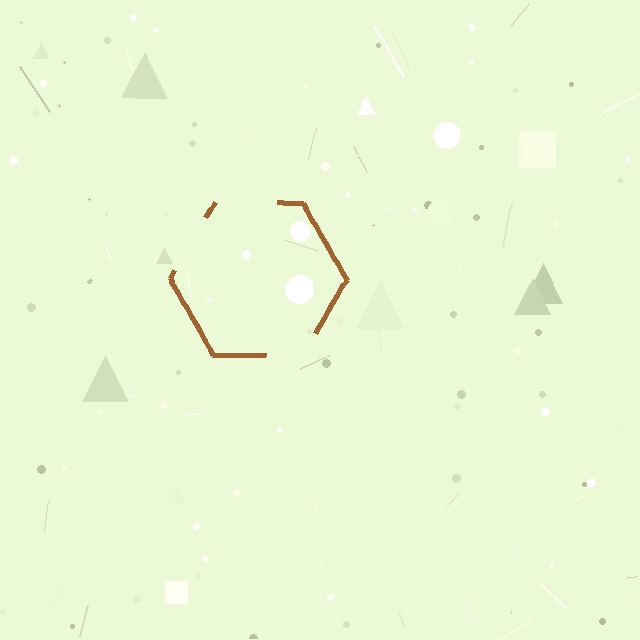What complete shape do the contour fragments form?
The contour fragments form a hexagon.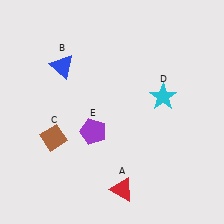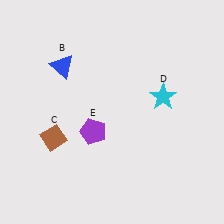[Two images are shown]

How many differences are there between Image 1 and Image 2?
There is 1 difference between the two images.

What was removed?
The red triangle (A) was removed in Image 2.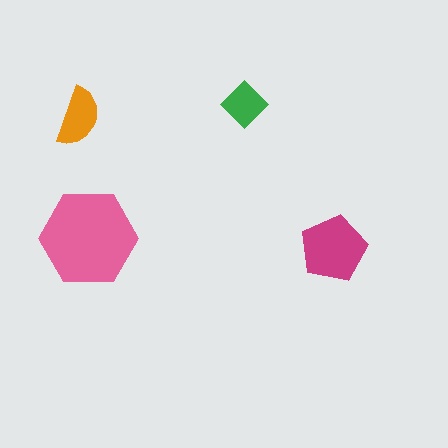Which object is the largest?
The pink hexagon.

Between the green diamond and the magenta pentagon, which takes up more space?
The magenta pentagon.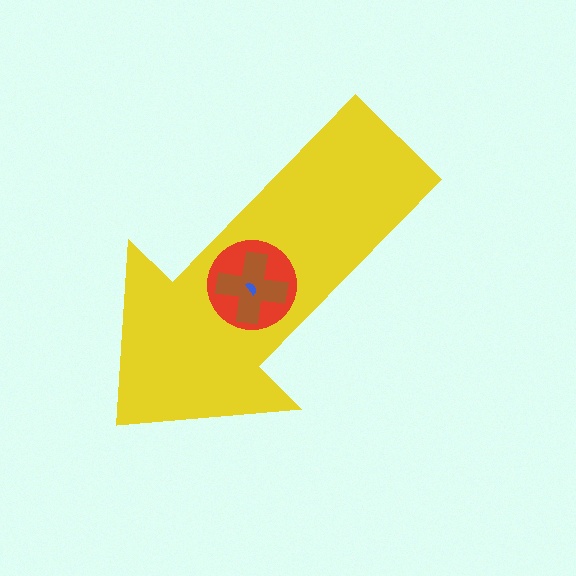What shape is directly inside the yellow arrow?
The red circle.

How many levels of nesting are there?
4.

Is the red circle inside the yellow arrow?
Yes.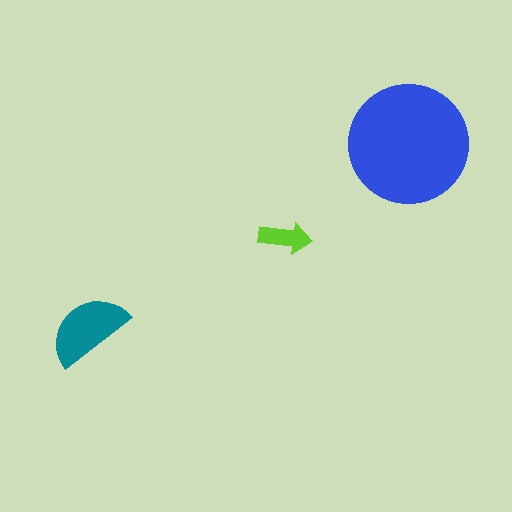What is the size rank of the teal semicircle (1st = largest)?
2nd.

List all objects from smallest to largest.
The lime arrow, the teal semicircle, the blue circle.